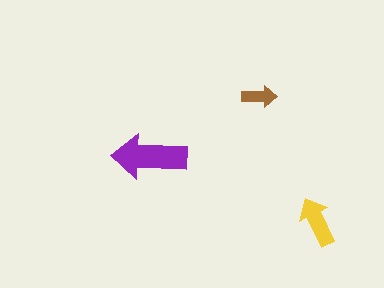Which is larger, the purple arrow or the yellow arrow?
The purple one.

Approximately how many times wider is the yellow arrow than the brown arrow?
About 1.5 times wider.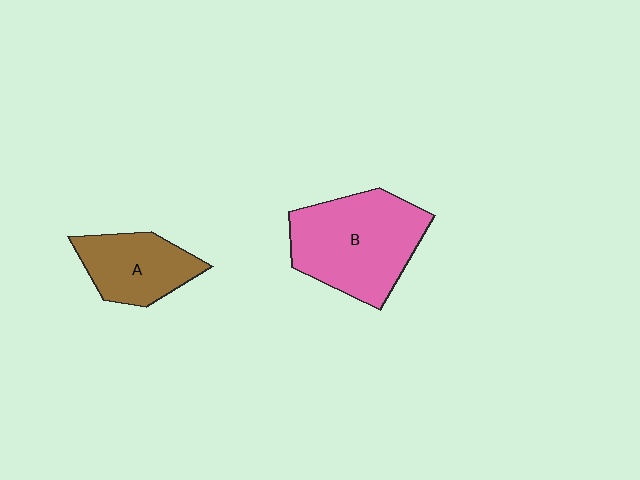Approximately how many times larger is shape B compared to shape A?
Approximately 1.7 times.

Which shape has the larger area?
Shape B (pink).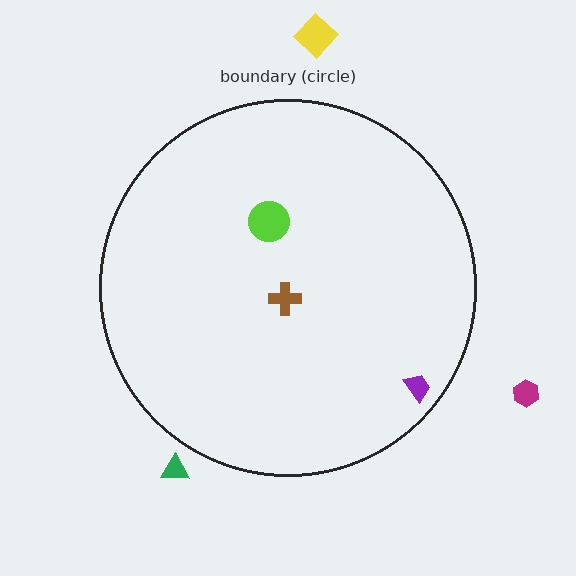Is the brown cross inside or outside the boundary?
Inside.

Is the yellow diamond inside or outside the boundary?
Outside.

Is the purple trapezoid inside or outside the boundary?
Inside.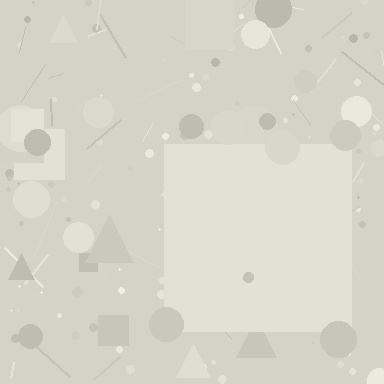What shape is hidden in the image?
A square is hidden in the image.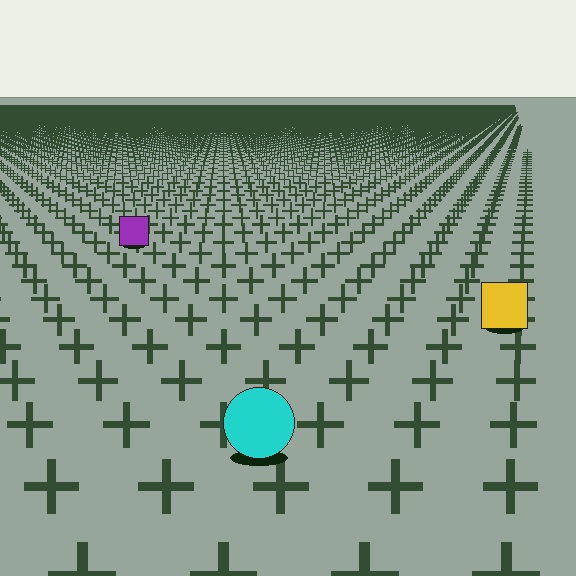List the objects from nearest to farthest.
From nearest to farthest: the cyan circle, the yellow square, the purple square.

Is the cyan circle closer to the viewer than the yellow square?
Yes. The cyan circle is closer — you can tell from the texture gradient: the ground texture is coarser near it.